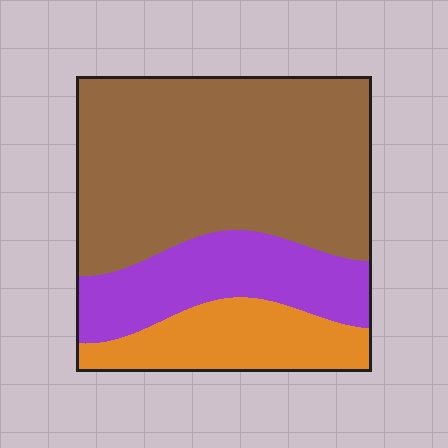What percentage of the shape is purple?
Purple covers 23% of the shape.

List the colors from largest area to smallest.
From largest to smallest: brown, purple, orange.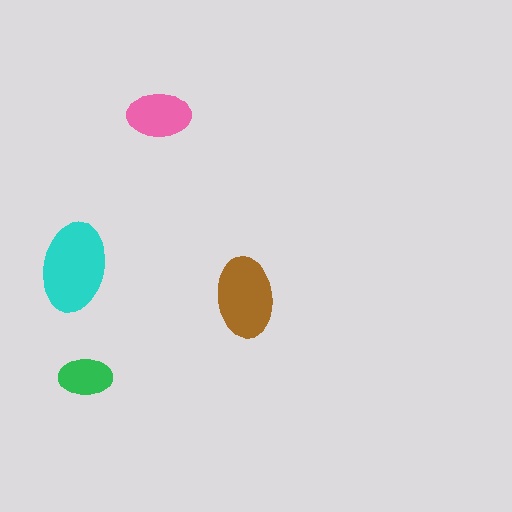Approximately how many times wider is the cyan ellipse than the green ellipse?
About 1.5 times wider.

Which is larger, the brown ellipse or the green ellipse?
The brown one.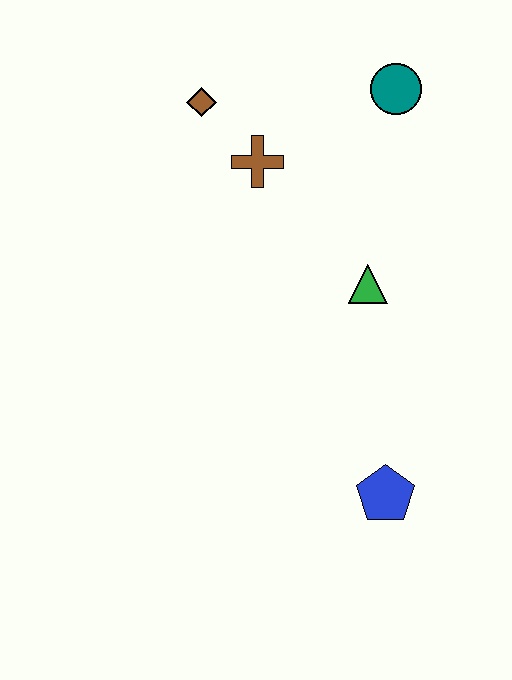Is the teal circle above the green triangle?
Yes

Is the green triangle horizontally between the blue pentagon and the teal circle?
No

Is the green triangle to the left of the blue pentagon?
Yes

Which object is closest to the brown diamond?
The brown cross is closest to the brown diamond.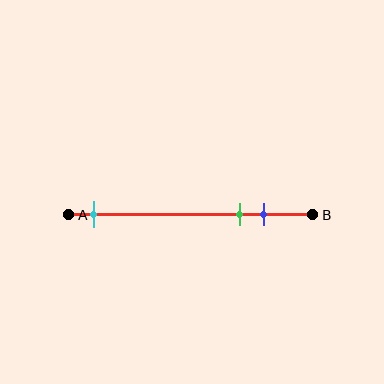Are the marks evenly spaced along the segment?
No, the marks are not evenly spaced.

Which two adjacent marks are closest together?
The green and blue marks are the closest adjacent pair.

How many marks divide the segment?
There are 3 marks dividing the segment.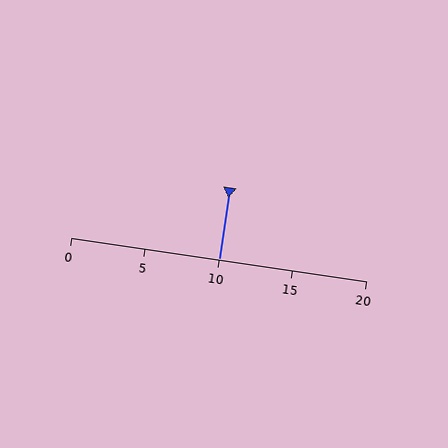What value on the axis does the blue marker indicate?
The marker indicates approximately 10.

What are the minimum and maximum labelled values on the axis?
The axis runs from 0 to 20.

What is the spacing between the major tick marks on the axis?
The major ticks are spaced 5 apart.